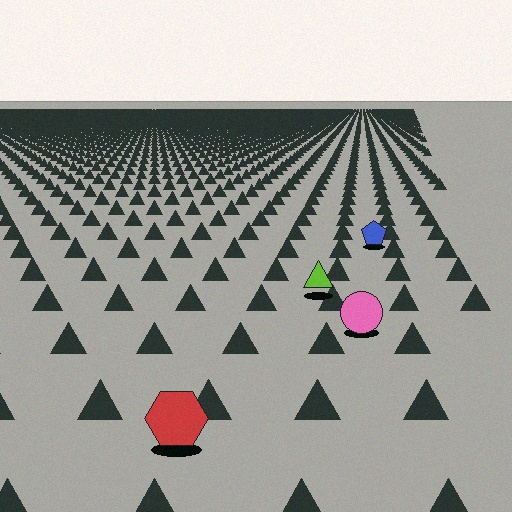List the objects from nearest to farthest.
From nearest to farthest: the red hexagon, the pink circle, the lime triangle, the blue pentagon.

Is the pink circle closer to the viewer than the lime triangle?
Yes. The pink circle is closer — you can tell from the texture gradient: the ground texture is coarser near it.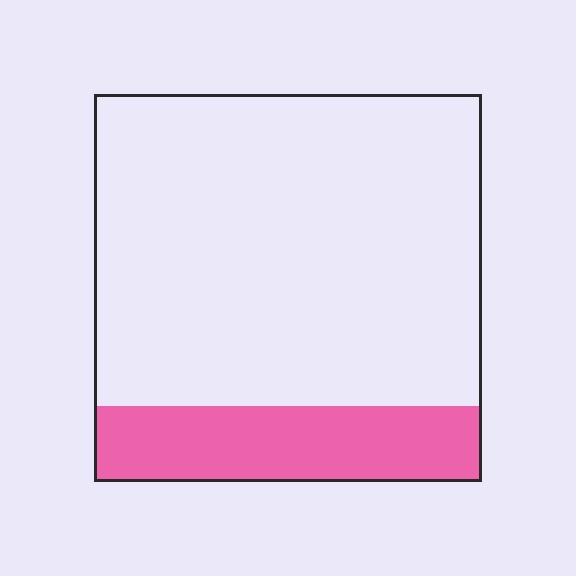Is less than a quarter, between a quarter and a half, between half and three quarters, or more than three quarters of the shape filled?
Less than a quarter.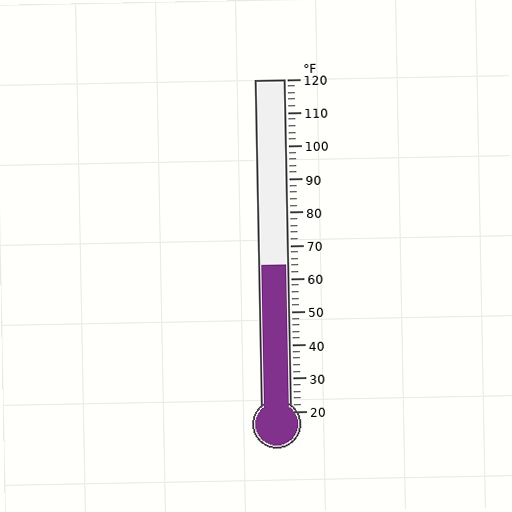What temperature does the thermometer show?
The thermometer shows approximately 64°F.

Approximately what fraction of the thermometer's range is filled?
The thermometer is filled to approximately 45% of its range.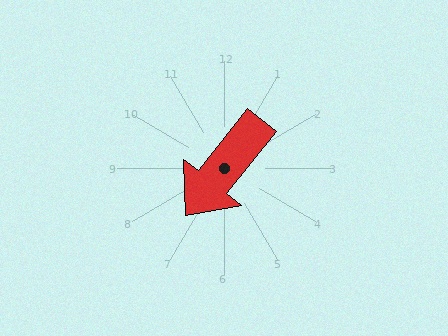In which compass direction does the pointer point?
Southwest.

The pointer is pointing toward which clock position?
Roughly 7 o'clock.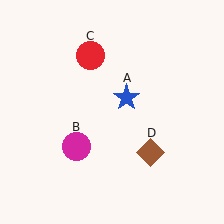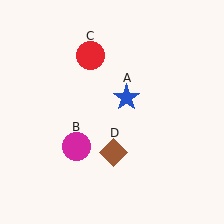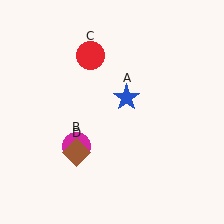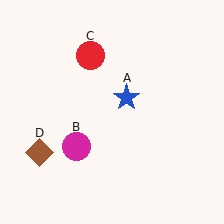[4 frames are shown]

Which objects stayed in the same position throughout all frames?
Blue star (object A) and magenta circle (object B) and red circle (object C) remained stationary.